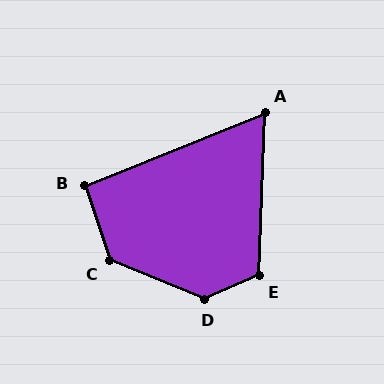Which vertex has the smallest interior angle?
A, at approximately 66 degrees.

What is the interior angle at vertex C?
Approximately 130 degrees (obtuse).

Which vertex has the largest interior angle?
D, at approximately 135 degrees.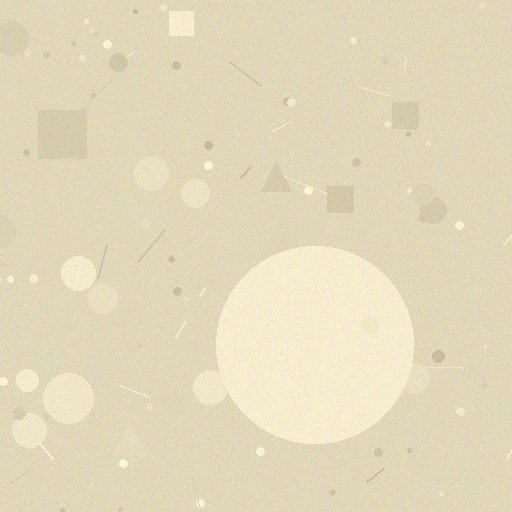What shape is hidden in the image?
A circle is hidden in the image.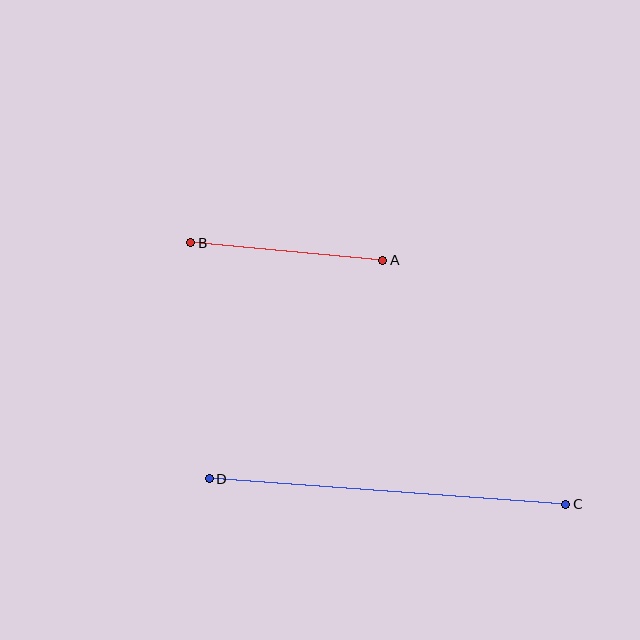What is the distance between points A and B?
The distance is approximately 193 pixels.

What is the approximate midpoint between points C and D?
The midpoint is at approximately (387, 492) pixels.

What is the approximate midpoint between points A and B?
The midpoint is at approximately (287, 251) pixels.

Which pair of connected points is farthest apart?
Points C and D are farthest apart.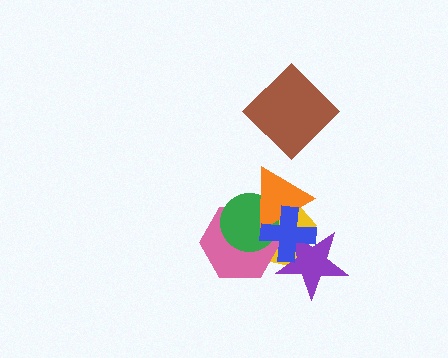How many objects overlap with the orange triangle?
4 objects overlap with the orange triangle.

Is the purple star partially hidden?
Yes, it is partially covered by another shape.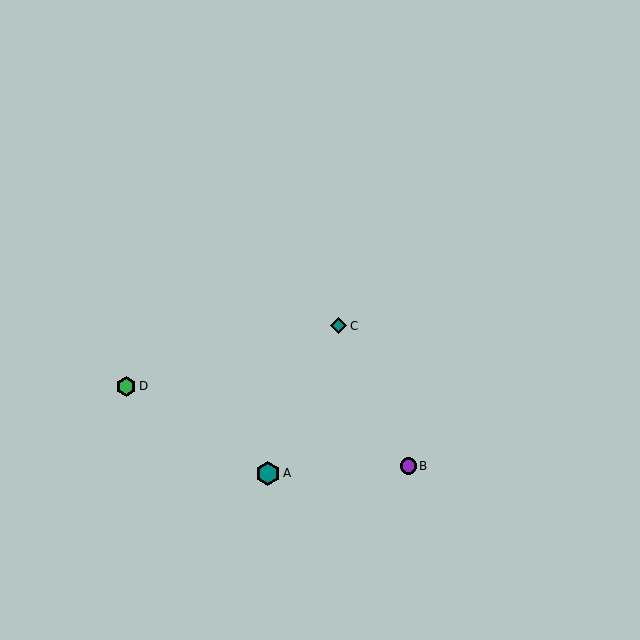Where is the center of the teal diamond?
The center of the teal diamond is at (339, 326).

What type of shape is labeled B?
Shape B is a purple circle.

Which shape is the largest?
The teal hexagon (labeled A) is the largest.